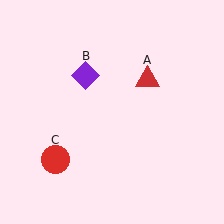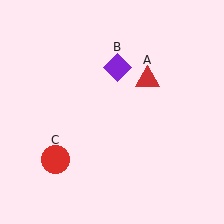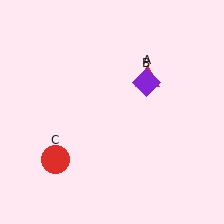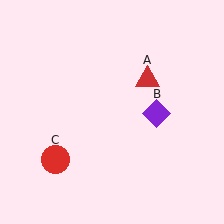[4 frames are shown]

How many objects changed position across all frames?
1 object changed position: purple diamond (object B).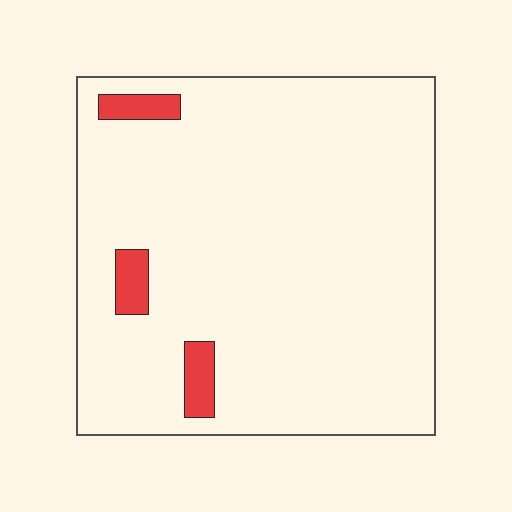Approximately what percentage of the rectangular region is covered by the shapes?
Approximately 5%.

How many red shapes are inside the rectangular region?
3.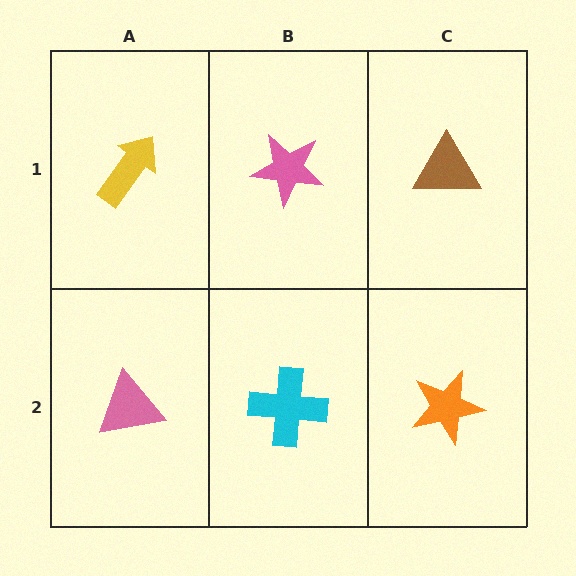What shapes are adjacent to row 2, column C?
A brown triangle (row 1, column C), a cyan cross (row 2, column B).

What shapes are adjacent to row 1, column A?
A pink triangle (row 2, column A), a pink star (row 1, column B).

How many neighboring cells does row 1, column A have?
2.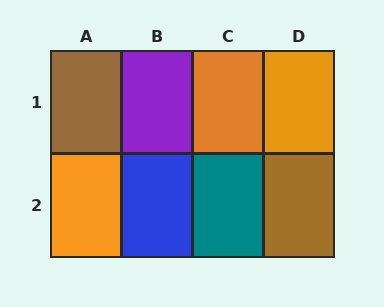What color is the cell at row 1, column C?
Orange.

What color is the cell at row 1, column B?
Purple.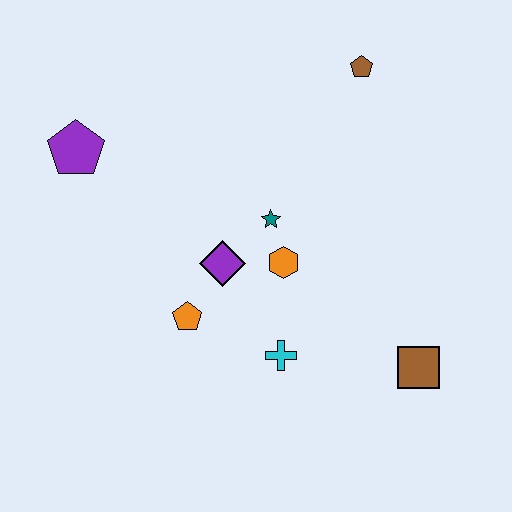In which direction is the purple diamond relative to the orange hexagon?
The purple diamond is to the left of the orange hexagon.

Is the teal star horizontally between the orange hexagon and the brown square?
No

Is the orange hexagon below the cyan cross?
No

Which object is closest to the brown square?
The cyan cross is closest to the brown square.